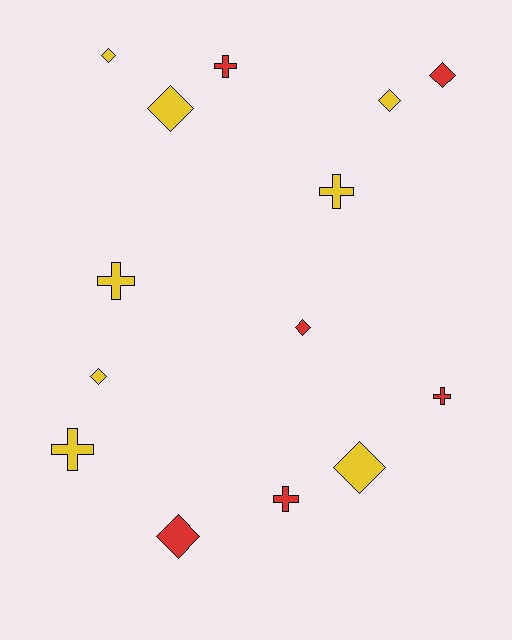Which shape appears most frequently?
Diamond, with 8 objects.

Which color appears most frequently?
Yellow, with 8 objects.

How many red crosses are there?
There are 3 red crosses.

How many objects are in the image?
There are 14 objects.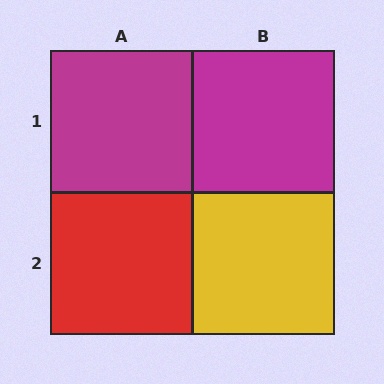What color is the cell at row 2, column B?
Yellow.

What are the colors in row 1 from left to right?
Magenta, magenta.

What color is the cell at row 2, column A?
Red.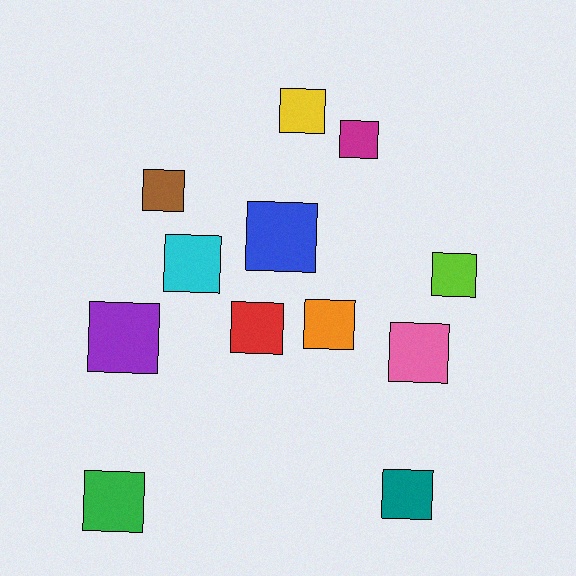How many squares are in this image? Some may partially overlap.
There are 12 squares.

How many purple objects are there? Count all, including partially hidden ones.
There is 1 purple object.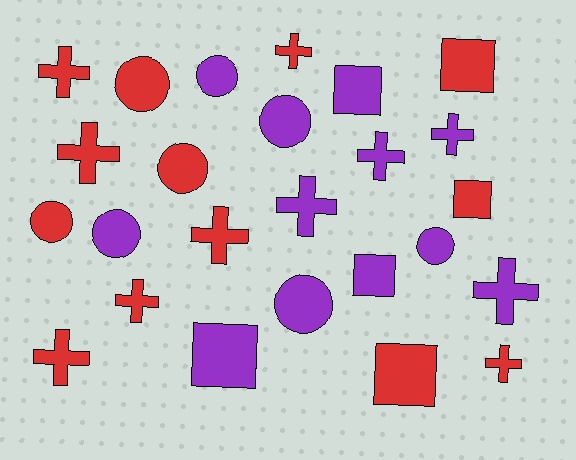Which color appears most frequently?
Red, with 13 objects.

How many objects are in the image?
There are 25 objects.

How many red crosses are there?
There are 7 red crosses.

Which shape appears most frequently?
Cross, with 11 objects.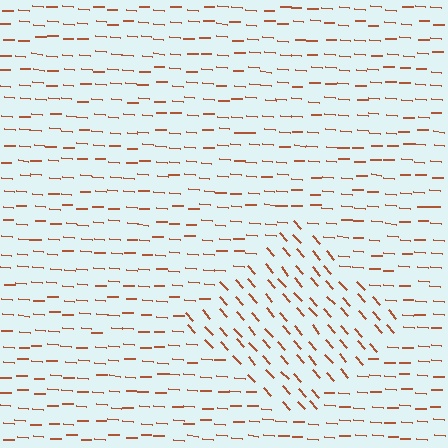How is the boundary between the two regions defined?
The boundary is defined purely by a change in line orientation (approximately 45 degrees difference). All lines are the same color and thickness.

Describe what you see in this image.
The image is filled with small brown line segments. A diamond region in the image has lines oriented differently from the surrounding lines, creating a visible texture boundary.